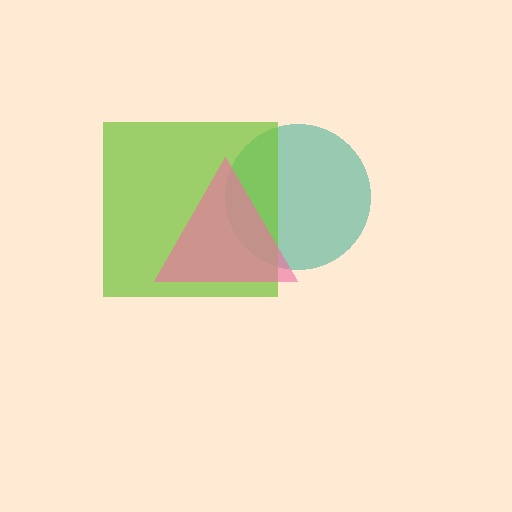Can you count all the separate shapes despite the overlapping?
Yes, there are 3 separate shapes.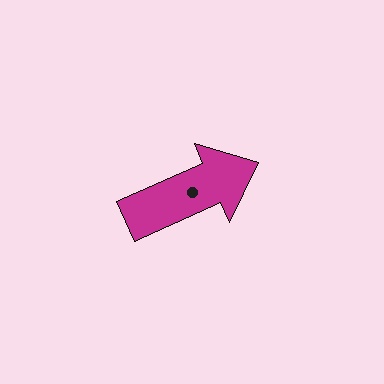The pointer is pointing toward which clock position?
Roughly 2 o'clock.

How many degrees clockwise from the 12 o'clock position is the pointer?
Approximately 66 degrees.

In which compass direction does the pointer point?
Northeast.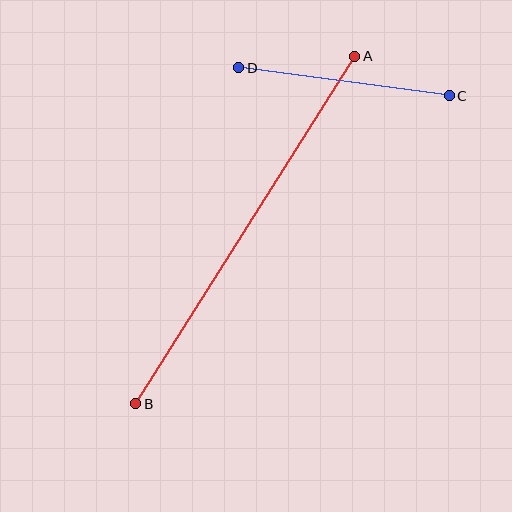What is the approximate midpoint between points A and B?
The midpoint is at approximately (245, 230) pixels.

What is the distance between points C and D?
The distance is approximately 213 pixels.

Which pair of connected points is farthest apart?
Points A and B are farthest apart.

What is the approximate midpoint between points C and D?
The midpoint is at approximately (344, 82) pixels.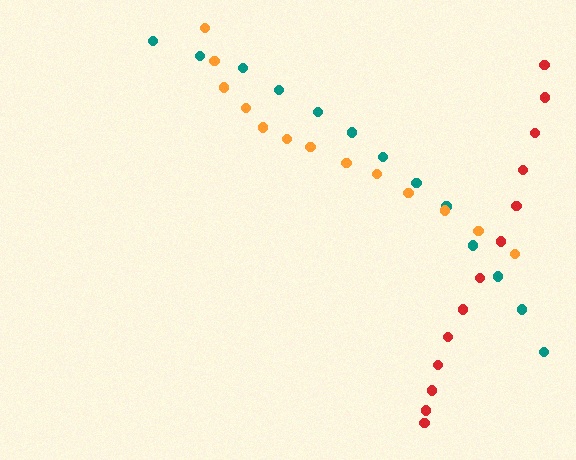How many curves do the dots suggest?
There are 3 distinct paths.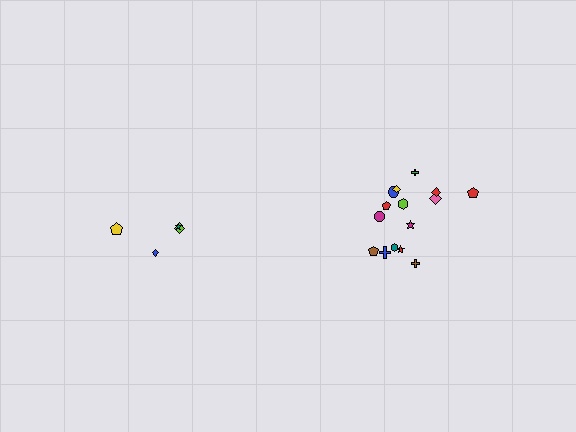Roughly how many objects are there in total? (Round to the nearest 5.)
Roughly 20 objects in total.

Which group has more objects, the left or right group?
The right group.